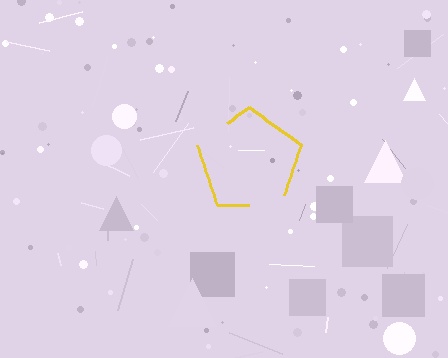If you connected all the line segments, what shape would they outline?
They would outline a pentagon.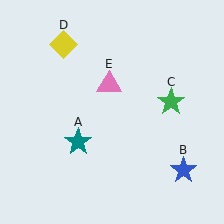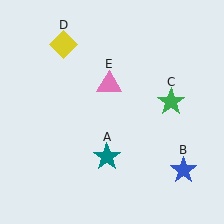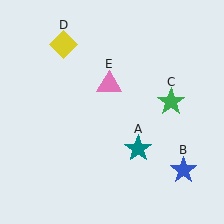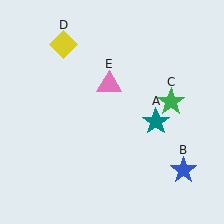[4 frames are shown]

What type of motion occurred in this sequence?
The teal star (object A) rotated counterclockwise around the center of the scene.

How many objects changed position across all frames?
1 object changed position: teal star (object A).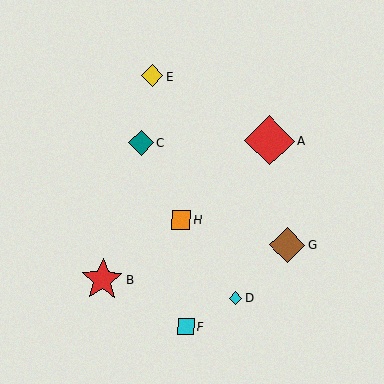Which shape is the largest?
The red diamond (labeled A) is the largest.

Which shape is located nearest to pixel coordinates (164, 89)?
The yellow diamond (labeled E) at (152, 76) is nearest to that location.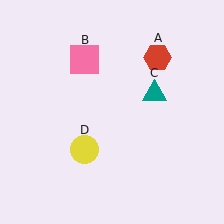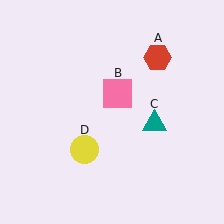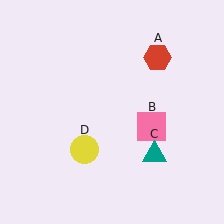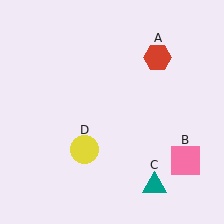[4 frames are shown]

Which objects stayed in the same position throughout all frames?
Red hexagon (object A) and yellow circle (object D) remained stationary.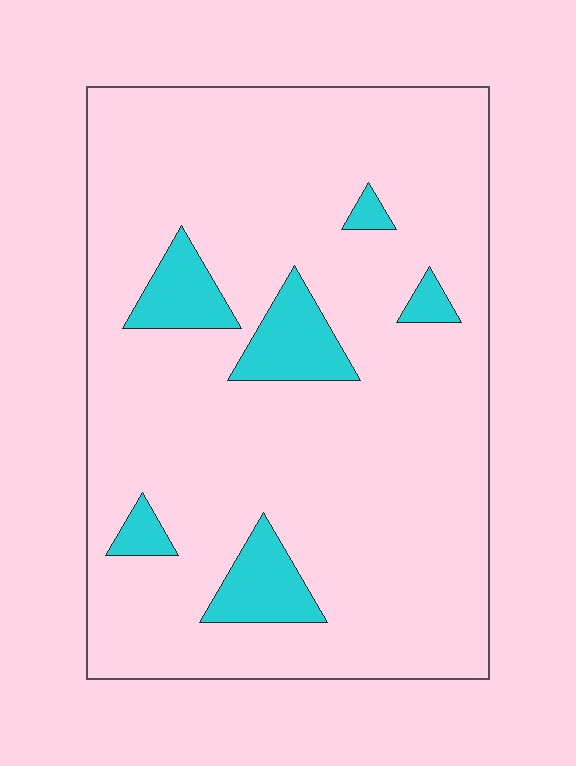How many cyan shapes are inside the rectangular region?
6.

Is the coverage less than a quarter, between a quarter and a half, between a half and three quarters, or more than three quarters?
Less than a quarter.